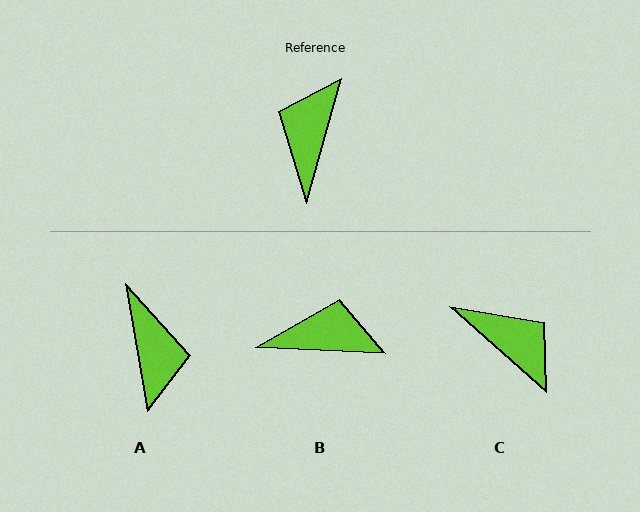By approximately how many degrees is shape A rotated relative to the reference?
Approximately 154 degrees clockwise.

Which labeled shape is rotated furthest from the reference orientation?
A, about 154 degrees away.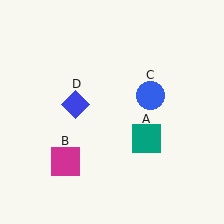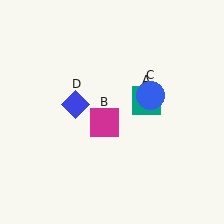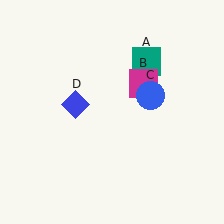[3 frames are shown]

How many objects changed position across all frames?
2 objects changed position: teal square (object A), magenta square (object B).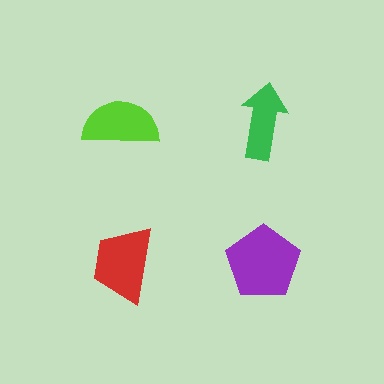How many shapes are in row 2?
2 shapes.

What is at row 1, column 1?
A lime semicircle.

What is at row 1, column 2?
A green arrow.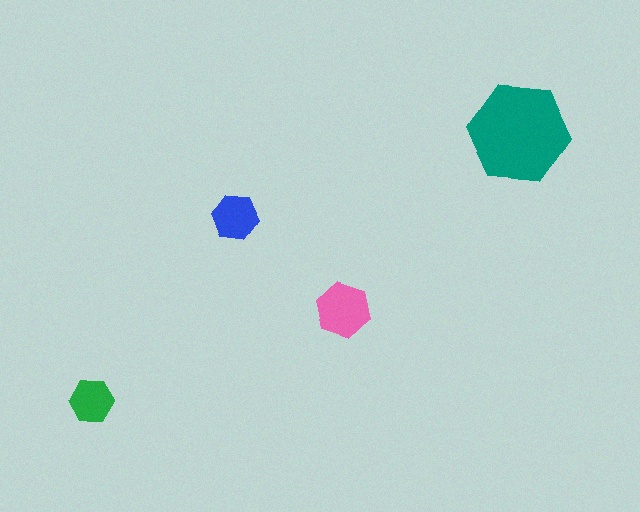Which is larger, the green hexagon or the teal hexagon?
The teal one.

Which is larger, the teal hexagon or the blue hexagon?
The teal one.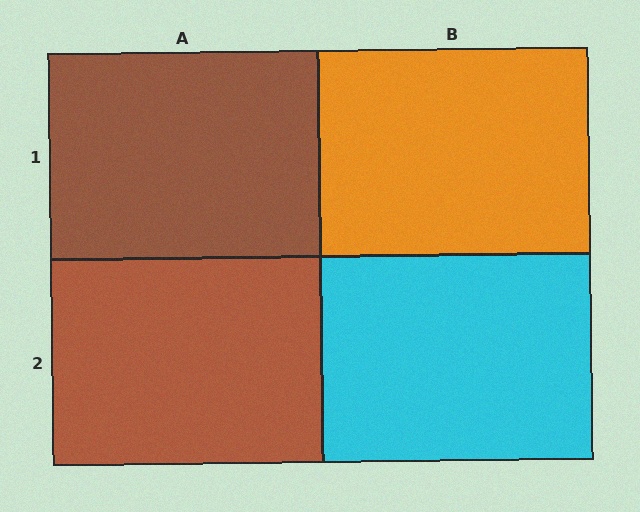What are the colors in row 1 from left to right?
Brown, orange.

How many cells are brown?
2 cells are brown.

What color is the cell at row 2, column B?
Cyan.